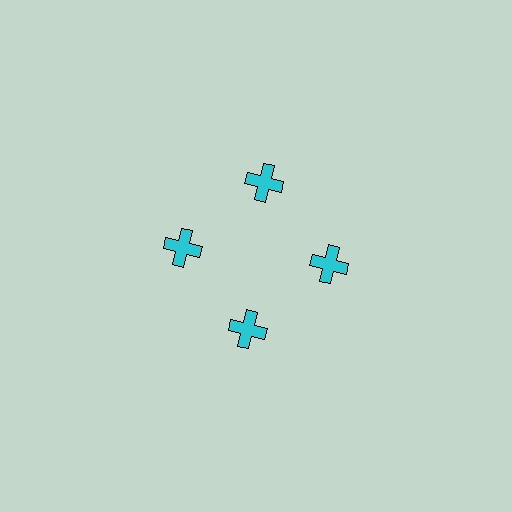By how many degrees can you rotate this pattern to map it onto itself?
The pattern maps onto itself every 90 degrees of rotation.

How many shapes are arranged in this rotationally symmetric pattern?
There are 4 shapes, arranged in 4 groups of 1.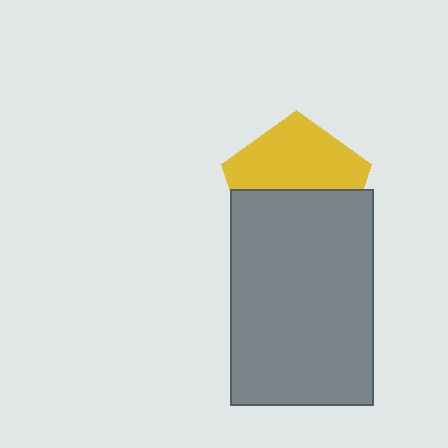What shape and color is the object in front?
The object in front is a gray rectangle.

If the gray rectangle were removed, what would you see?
You would see the complete yellow pentagon.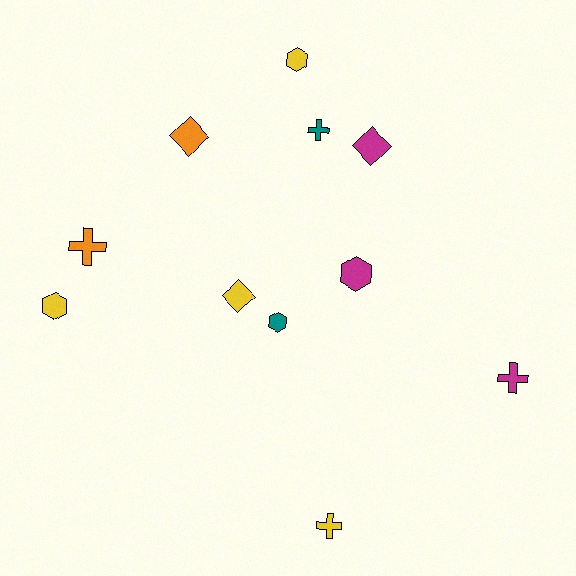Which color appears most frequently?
Yellow, with 4 objects.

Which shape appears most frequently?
Cross, with 4 objects.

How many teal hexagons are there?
There is 1 teal hexagon.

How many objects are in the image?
There are 11 objects.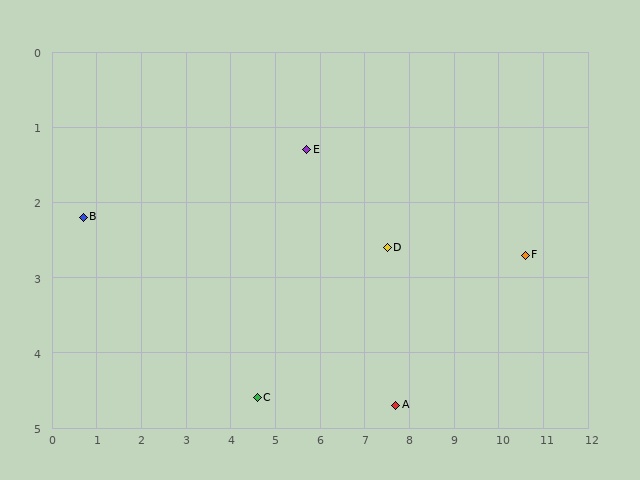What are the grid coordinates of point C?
Point C is at approximately (4.6, 4.6).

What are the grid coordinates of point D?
Point D is at approximately (7.5, 2.6).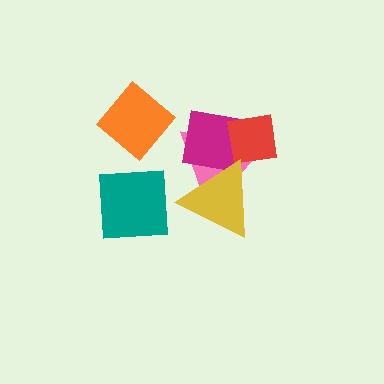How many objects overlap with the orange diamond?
0 objects overlap with the orange diamond.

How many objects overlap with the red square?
2 objects overlap with the red square.